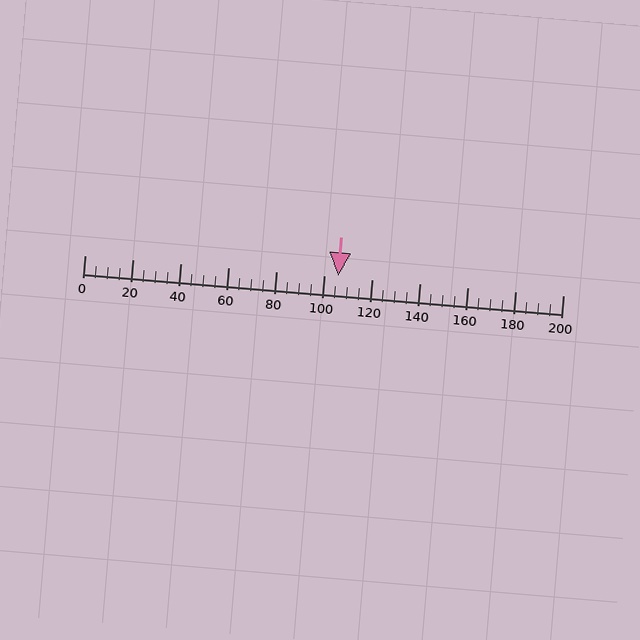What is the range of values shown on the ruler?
The ruler shows values from 0 to 200.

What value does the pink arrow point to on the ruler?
The pink arrow points to approximately 106.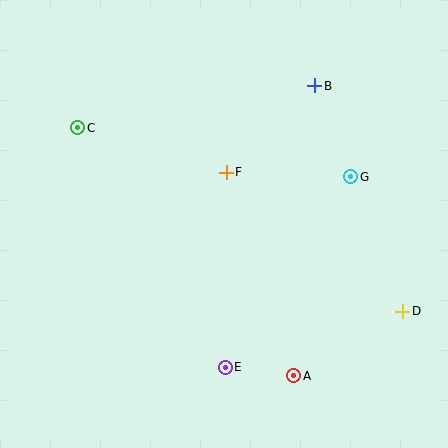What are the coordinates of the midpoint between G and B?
The midpoint between G and B is at (333, 131).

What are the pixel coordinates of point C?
Point C is at (78, 128).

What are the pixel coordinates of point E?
Point E is at (225, 367).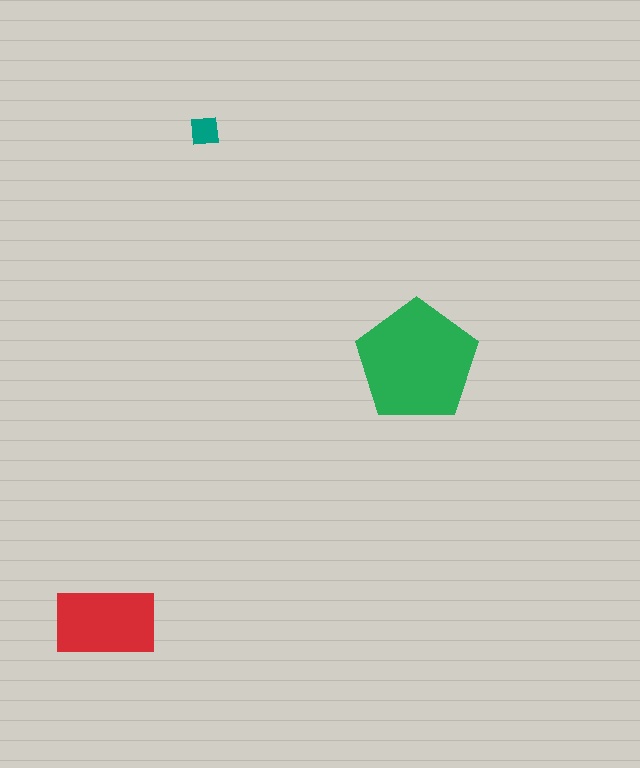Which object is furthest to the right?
The green pentagon is rightmost.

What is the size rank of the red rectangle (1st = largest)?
2nd.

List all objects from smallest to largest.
The teal square, the red rectangle, the green pentagon.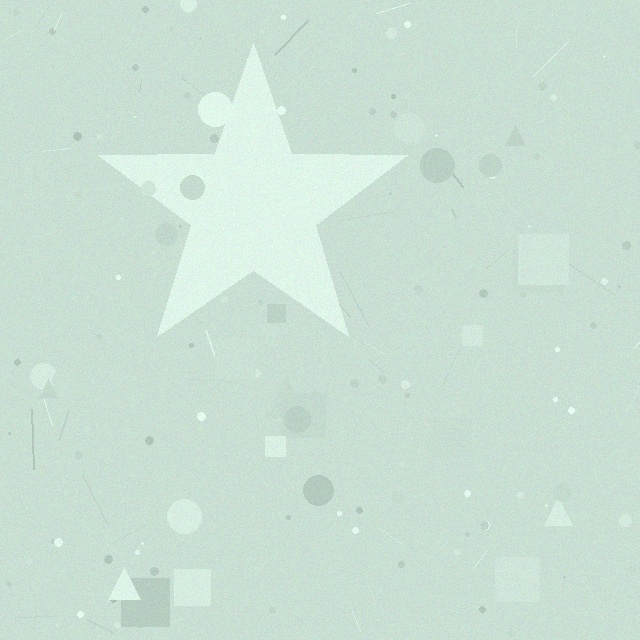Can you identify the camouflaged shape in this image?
The camouflaged shape is a star.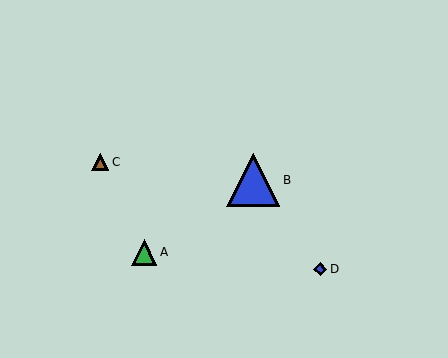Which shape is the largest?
The blue triangle (labeled B) is the largest.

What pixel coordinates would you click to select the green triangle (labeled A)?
Click at (144, 252) to select the green triangle A.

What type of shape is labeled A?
Shape A is a green triangle.